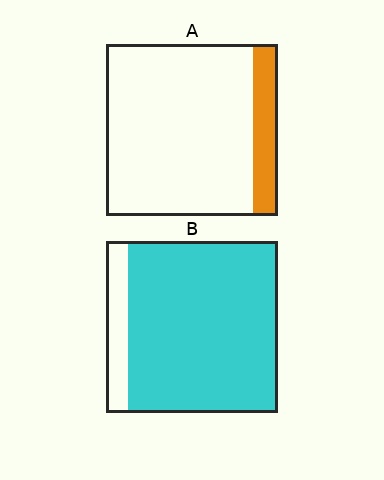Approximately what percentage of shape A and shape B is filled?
A is approximately 15% and B is approximately 85%.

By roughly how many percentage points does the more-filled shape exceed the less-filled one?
By roughly 75 percentage points (B over A).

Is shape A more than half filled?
No.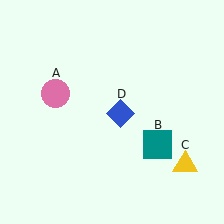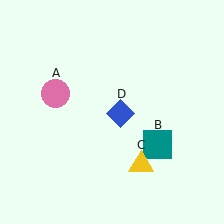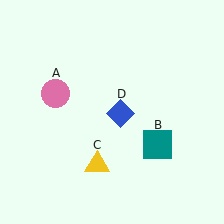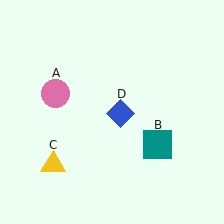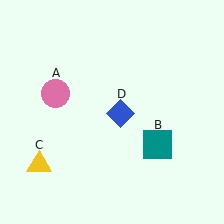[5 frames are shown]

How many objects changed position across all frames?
1 object changed position: yellow triangle (object C).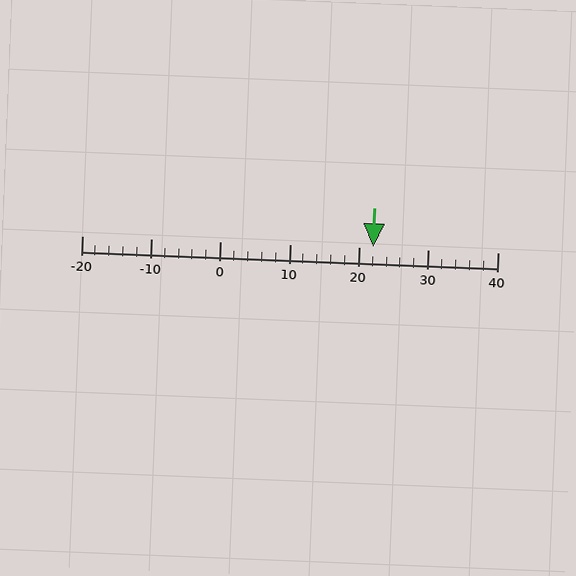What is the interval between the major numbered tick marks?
The major tick marks are spaced 10 units apart.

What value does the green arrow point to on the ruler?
The green arrow points to approximately 22.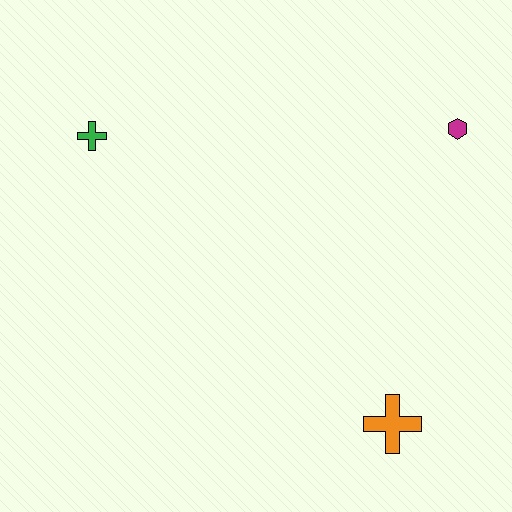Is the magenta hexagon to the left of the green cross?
No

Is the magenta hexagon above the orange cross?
Yes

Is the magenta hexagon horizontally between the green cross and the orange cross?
No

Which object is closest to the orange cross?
The magenta hexagon is closest to the orange cross.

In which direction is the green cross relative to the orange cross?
The green cross is to the left of the orange cross.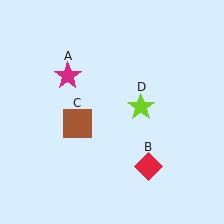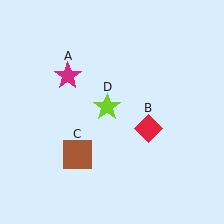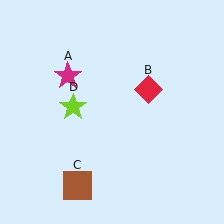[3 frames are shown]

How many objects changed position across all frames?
3 objects changed position: red diamond (object B), brown square (object C), lime star (object D).